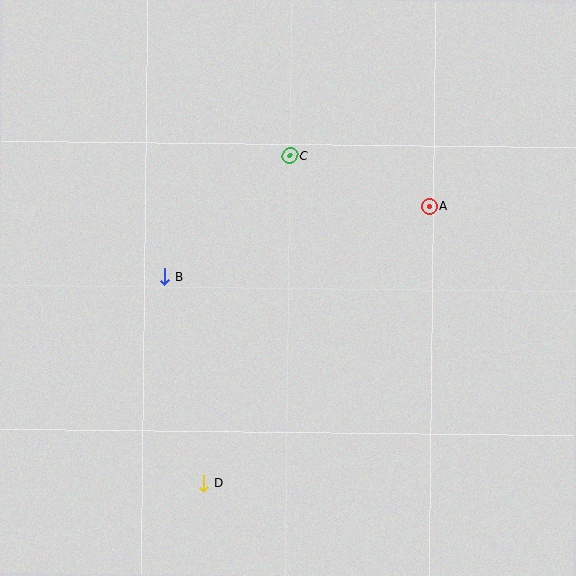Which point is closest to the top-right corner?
Point A is closest to the top-right corner.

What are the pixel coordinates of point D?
Point D is at (203, 483).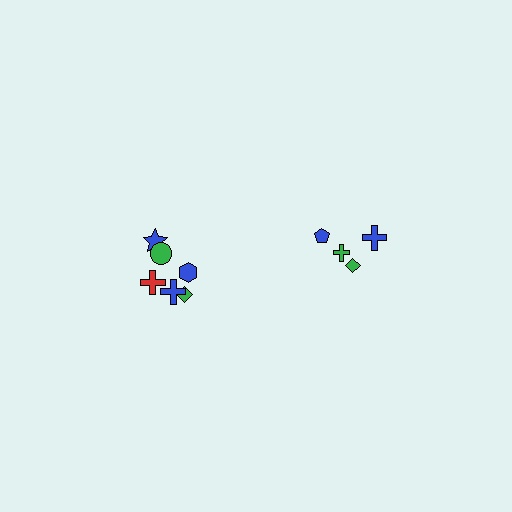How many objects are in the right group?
There are 4 objects.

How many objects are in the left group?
There are 6 objects.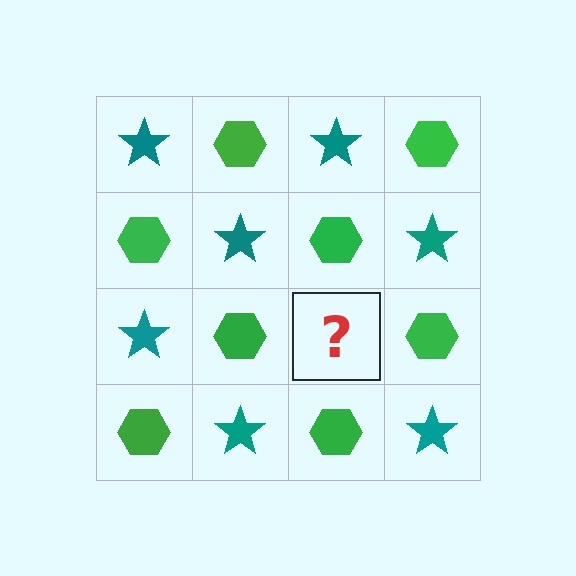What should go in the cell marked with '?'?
The missing cell should contain a teal star.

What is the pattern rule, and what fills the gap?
The rule is that it alternates teal star and green hexagon in a checkerboard pattern. The gap should be filled with a teal star.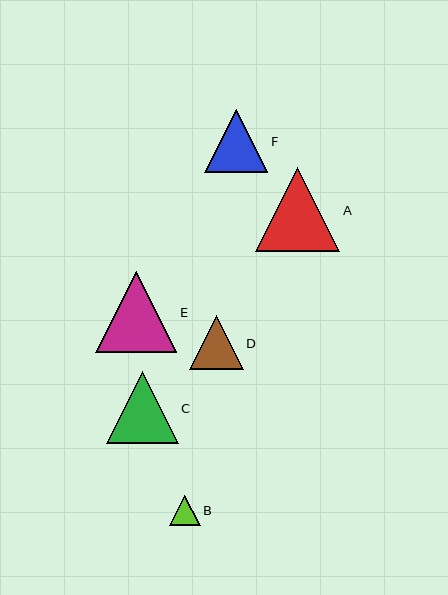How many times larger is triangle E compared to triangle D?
Triangle E is approximately 1.5 times the size of triangle D.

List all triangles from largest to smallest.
From largest to smallest: A, E, C, F, D, B.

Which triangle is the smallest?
Triangle B is the smallest with a size of approximately 31 pixels.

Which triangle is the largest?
Triangle A is the largest with a size of approximately 84 pixels.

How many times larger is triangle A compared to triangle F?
Triangle A is approximately 1.3 times the size of triangle F.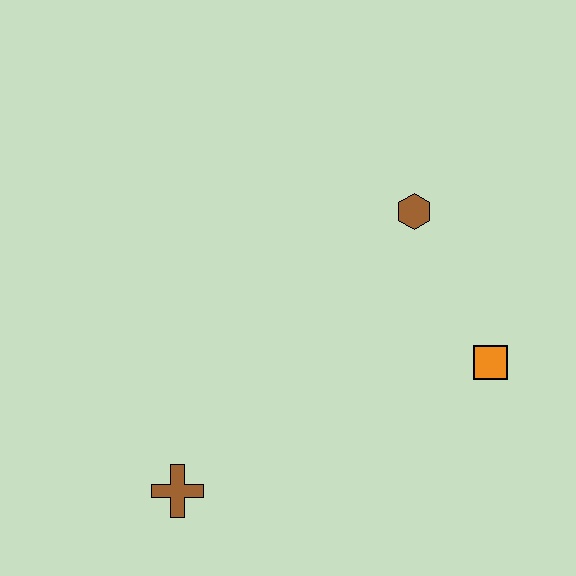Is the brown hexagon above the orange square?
Yes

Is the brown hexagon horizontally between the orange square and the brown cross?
Yes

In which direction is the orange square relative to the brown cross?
The orange square is to the right of the brown cross.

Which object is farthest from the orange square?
The brown cross is farthest from the orange square.